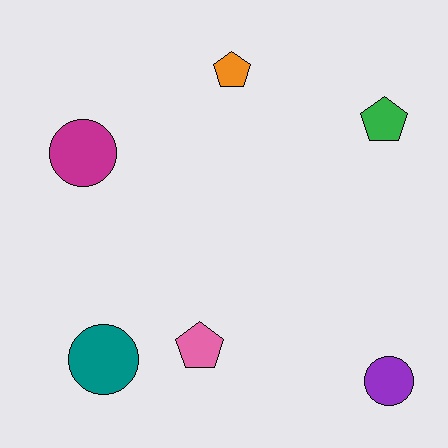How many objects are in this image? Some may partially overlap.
There are 6 objects.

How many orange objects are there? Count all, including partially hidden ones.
There is 1 orange object.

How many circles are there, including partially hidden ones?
There are 3 circles.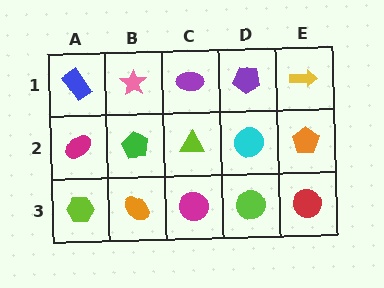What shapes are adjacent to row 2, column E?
A yellow arrow (row 1, column E), a red circle (row 3, column E), a cyan circle (row 2, column D).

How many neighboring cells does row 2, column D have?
4.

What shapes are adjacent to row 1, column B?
A green pentagon (row 2, column B), a blue rectangle (row 1, column A), a purple ellipse (row 1, column C).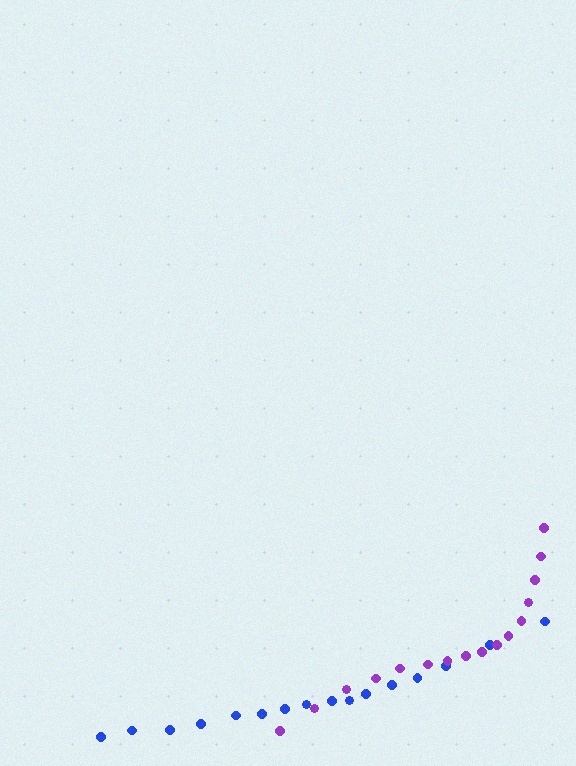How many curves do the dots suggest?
There are 2 distinct paths.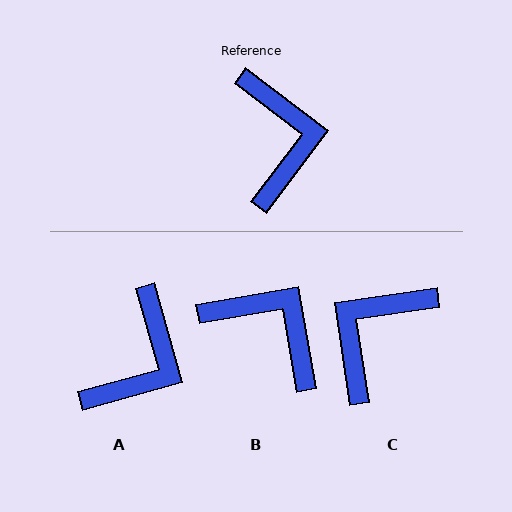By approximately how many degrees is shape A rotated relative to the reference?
Approximately 37 degrees clockwise.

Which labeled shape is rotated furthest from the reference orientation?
C, about 135 degrees away.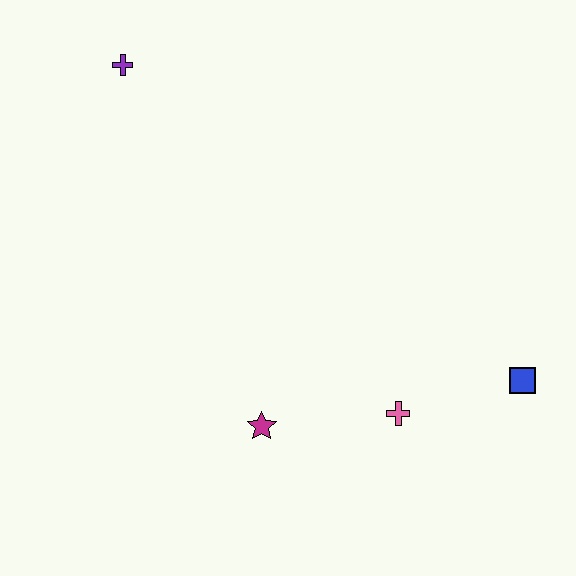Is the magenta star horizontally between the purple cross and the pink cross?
Yes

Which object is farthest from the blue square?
The purple cross is farthest from the blue square.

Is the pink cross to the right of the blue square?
No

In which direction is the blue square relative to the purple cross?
The blue square is to the right of the purple cross.